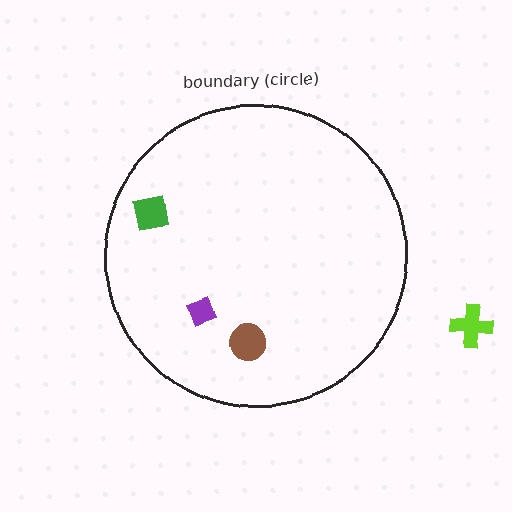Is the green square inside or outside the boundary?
Inside.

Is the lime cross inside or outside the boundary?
Outside.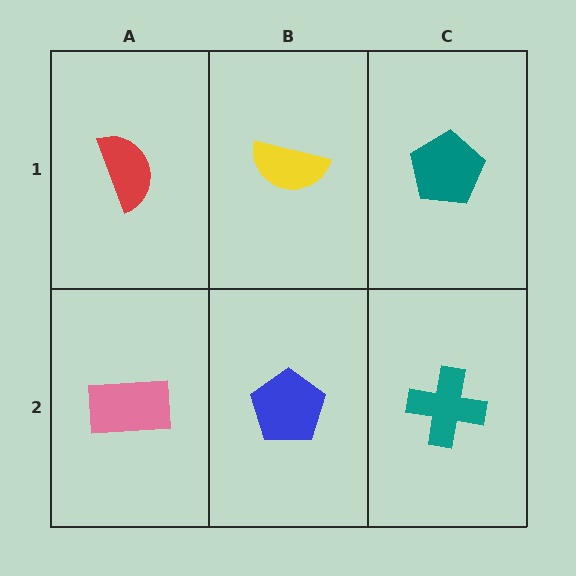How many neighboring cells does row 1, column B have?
3.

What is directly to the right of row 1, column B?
A teal pentagon.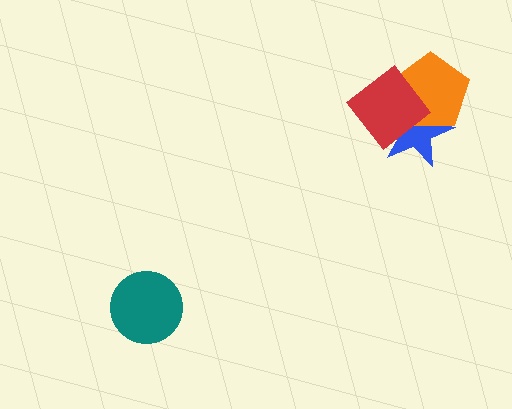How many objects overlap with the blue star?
2 objects overlap with the blue star.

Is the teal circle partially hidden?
No, no other shape covers it.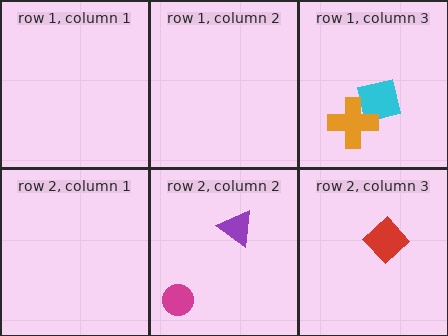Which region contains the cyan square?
The row 1, column 3 region.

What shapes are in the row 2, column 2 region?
The magenta circle, the purple triangle.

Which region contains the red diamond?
The row 2, column 3 region.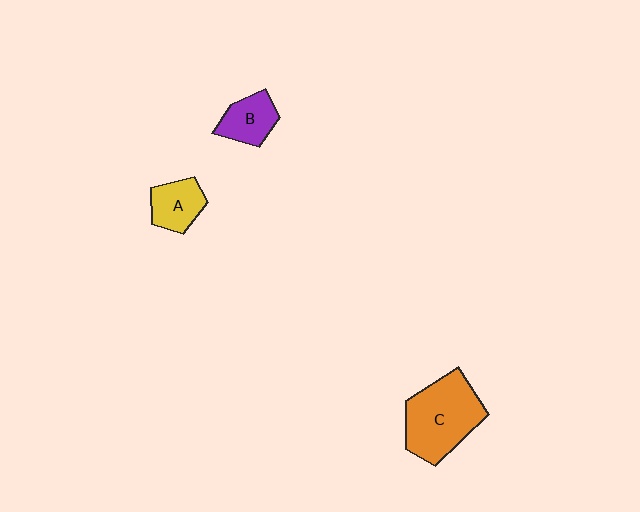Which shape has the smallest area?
Shape A (yellow).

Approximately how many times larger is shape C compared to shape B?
Approximately 2.2 times.